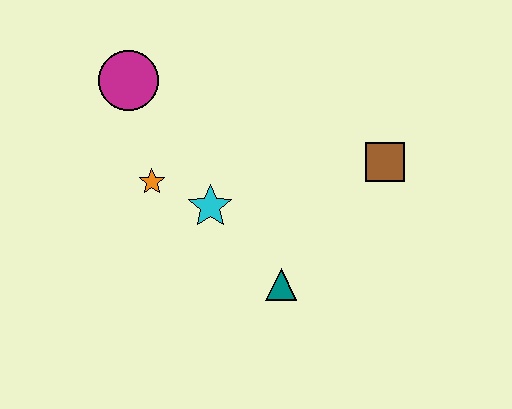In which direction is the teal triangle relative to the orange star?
The teal triangle is to the right of the orange star.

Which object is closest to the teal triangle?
The cyan star is closest to the teal triangle.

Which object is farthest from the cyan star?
The brown square is farthest from the cyan star.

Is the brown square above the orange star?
Yes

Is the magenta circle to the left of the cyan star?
Yes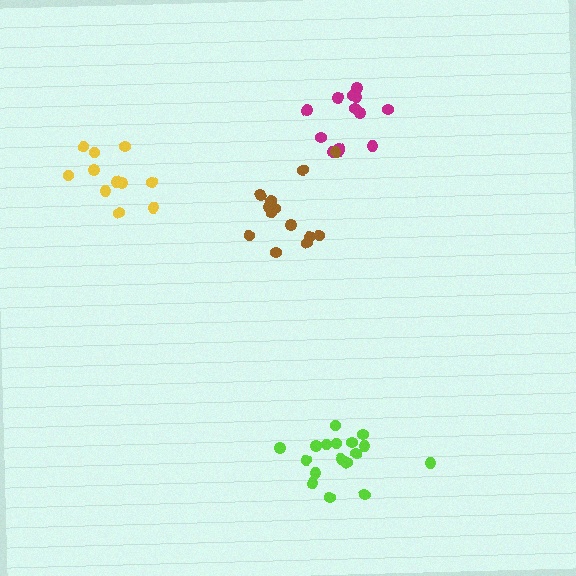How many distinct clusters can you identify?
There are 4 distinct clusters.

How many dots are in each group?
Group 1: 13 dots, Group 2: 13 dots, Group 3: 17 dots, Group 4: 11 dots (54 total).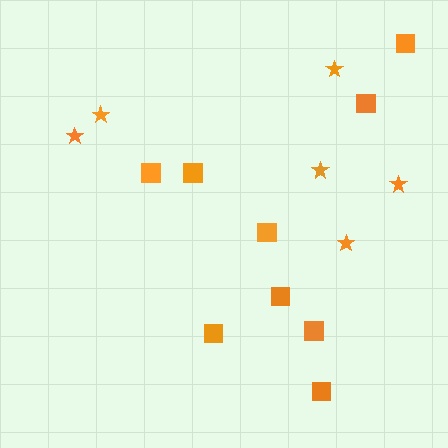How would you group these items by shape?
There are 2 groups: one group of stars (6) and one group of squares (9).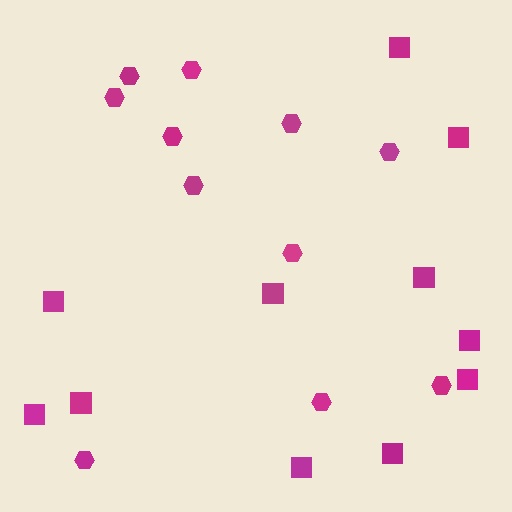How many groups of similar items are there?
There are 2 groups: one group of hexagons (11) and one group of squares (11).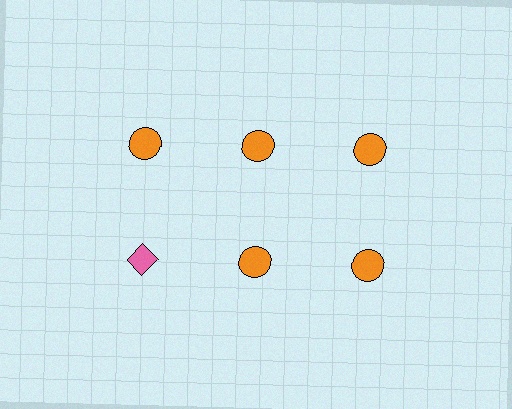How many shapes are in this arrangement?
There are 6 shapes arranged in a grid pattern.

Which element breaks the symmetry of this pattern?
The pink diamond in the second row, leftmost column breaks the symmetry. All other shapes are orange circles.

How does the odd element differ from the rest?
It differs in both color (pink instead of orange) and shape (diamond instead of circle).